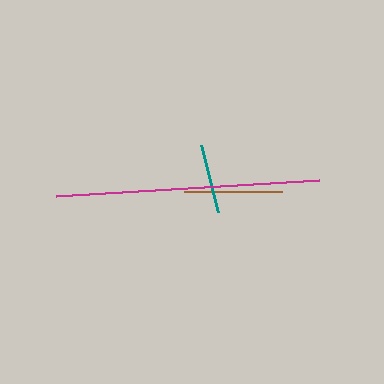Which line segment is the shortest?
The teal line is the shortest at approximately 70 pixels.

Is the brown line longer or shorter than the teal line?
The brown line is longer than the teal line.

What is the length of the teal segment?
The teal segment is approximately 70 pixels long.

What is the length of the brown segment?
The brown segment is approximately 98 pixels long.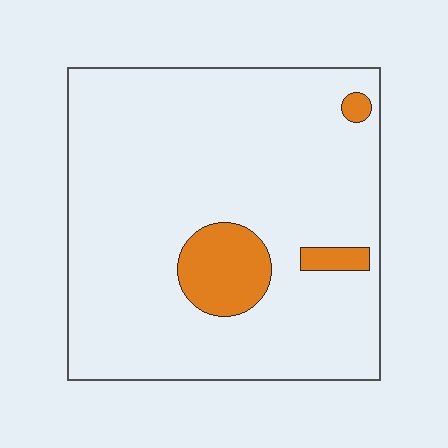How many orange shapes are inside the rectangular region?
3.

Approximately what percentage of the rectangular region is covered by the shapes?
Approximately 10%.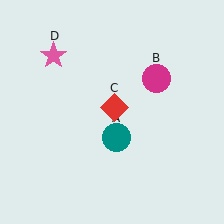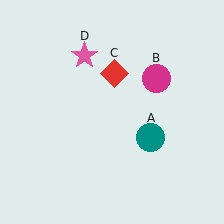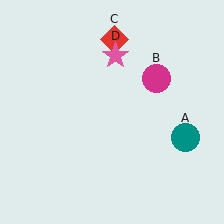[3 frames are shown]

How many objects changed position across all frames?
3 objects changed position: teal circle (object A), red diamond (object C), pink star (object D).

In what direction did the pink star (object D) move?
The pink star (object D) moved right.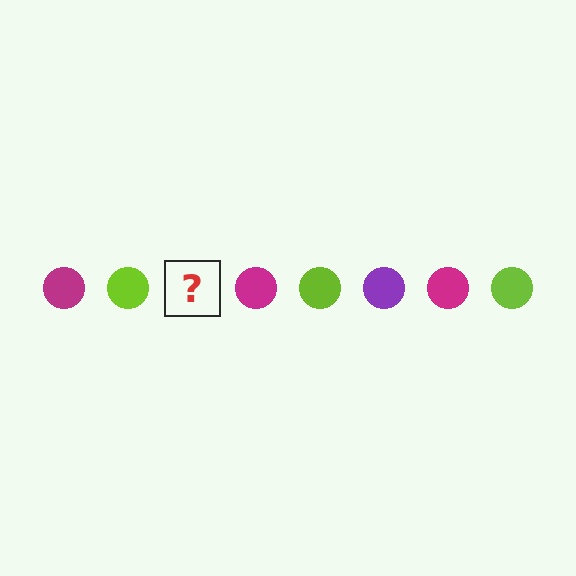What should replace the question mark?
The question mark should be replaced with a purple circle.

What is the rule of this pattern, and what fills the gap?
The rule is that the pattern cycles through magenta, lime, purple circles. The gap should be filled with a purple circle.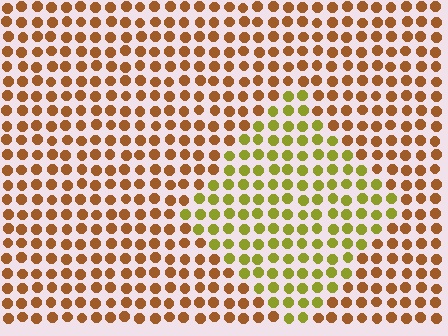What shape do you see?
I see a diamond.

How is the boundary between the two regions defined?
The boundary is defined purely by a slight shift in hue (about 44 degrees). Spacing, size, and orientation are identical on both sides.